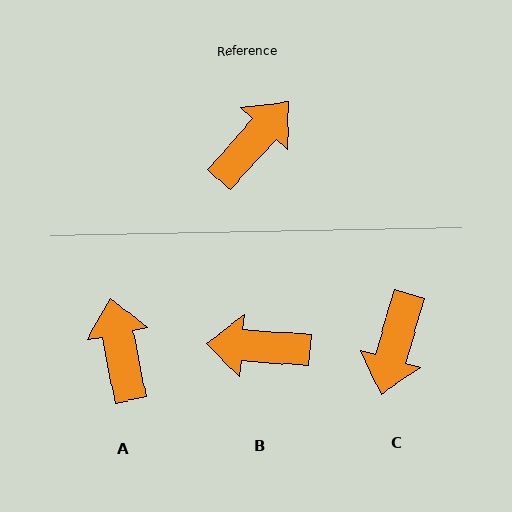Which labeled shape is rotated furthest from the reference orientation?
C, about 154 degrees away.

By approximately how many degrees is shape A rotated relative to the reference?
Approximately 53 degrees counter-clockwise.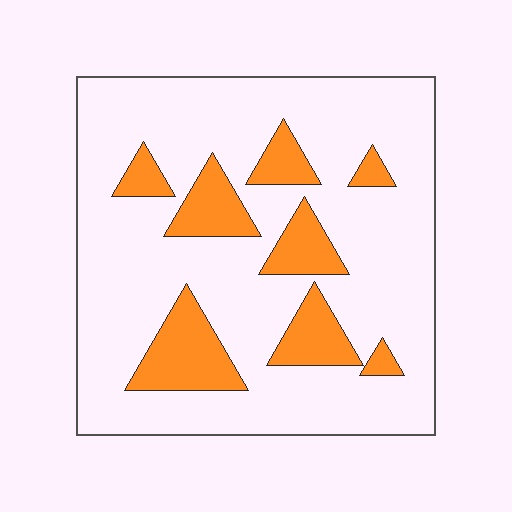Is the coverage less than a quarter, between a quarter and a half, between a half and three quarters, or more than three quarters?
Less than a quarter.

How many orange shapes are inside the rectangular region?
8.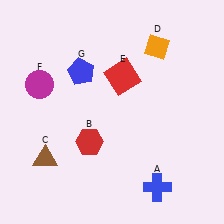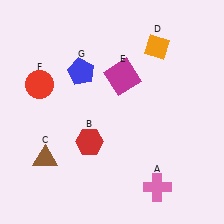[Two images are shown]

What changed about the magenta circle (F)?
In Image 1, F is magenta. In Image 2, it changed to red.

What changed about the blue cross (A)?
In Image 1, A is blue. In Image 2, it changed to pink.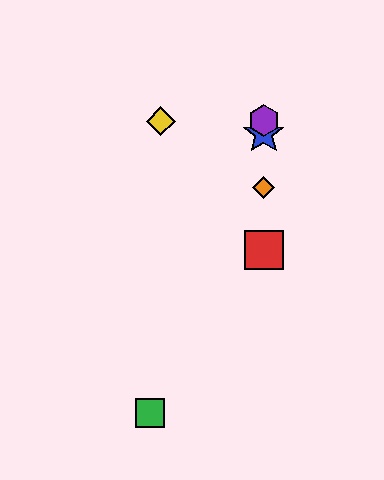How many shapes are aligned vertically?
4 shapes (the red square, the blue star, the purple hexagon, the orange diamond) are aligned vertically.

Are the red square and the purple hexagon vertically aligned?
Yes, both are at x≈264.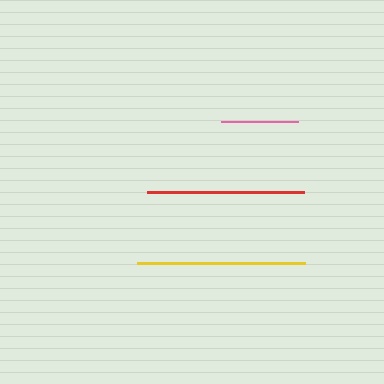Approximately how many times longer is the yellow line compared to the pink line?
The yellow line is approximately 2.2 times the length of the pink line.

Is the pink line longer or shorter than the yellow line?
The yellow line is longer than the pink line.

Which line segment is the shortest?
The pink line is the shortest at approximately 77 pixels.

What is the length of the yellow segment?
The yellow segment is approximately 168 pixels long.